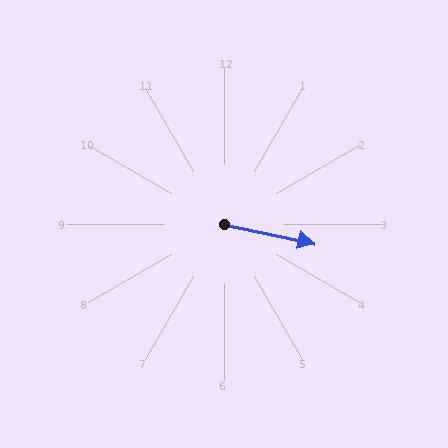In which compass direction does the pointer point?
East.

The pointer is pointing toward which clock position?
Roughly 3 o'clock.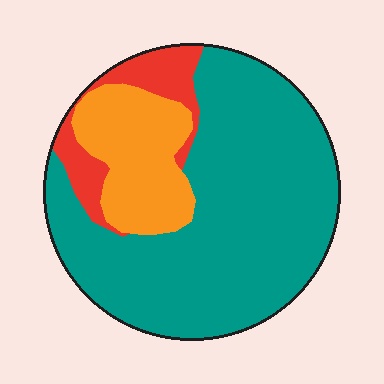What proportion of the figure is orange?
Orange takes up about one fifth (1/5) of the figure.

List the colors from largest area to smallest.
From largest to smallest: teal, orange, red.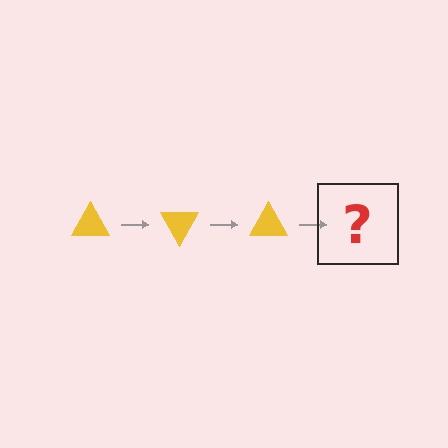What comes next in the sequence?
The next element should be a yellow triangle rotated 180 degrees.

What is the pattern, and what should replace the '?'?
The pattern is that the triangle rotates 60 degrees each step. The '?' should be a yellow triangle rotated 180 degrees.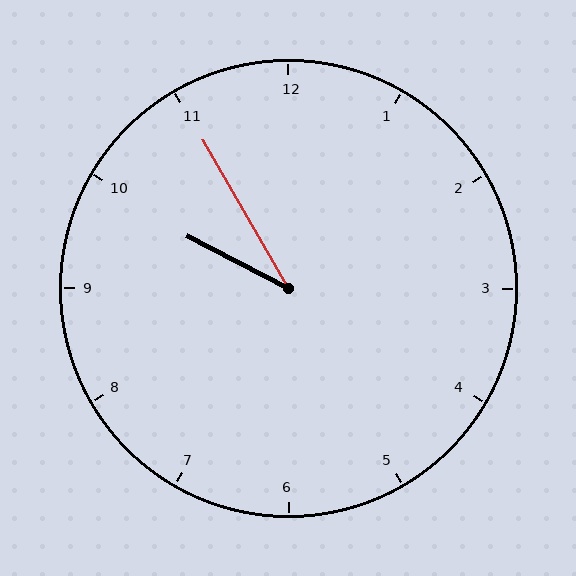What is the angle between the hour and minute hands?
Approximately 32 degrees.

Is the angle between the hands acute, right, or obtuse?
It is acute.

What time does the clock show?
9:55.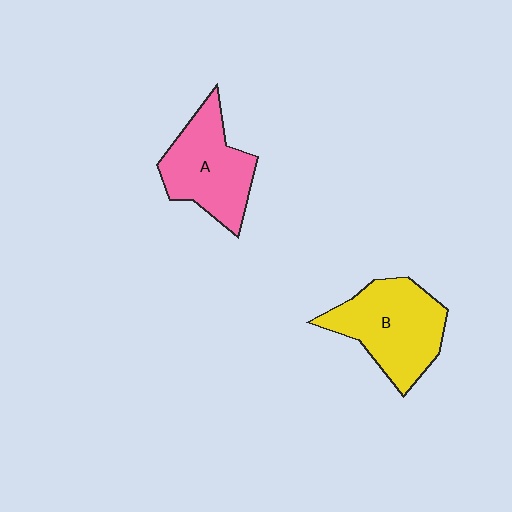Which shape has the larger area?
Shape B (yellow).